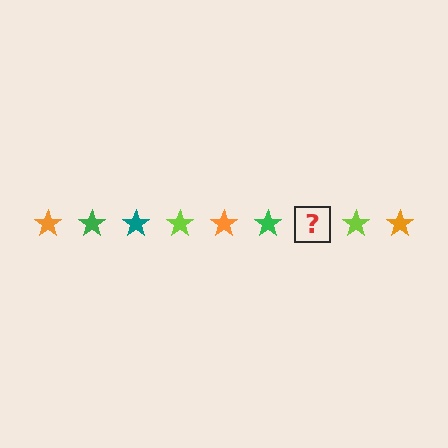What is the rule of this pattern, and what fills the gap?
The rule is that the pattern cycles through orange, green, teal, lime stars. The gap should be filled with a teal star.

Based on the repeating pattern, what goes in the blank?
The blank should be a teal star.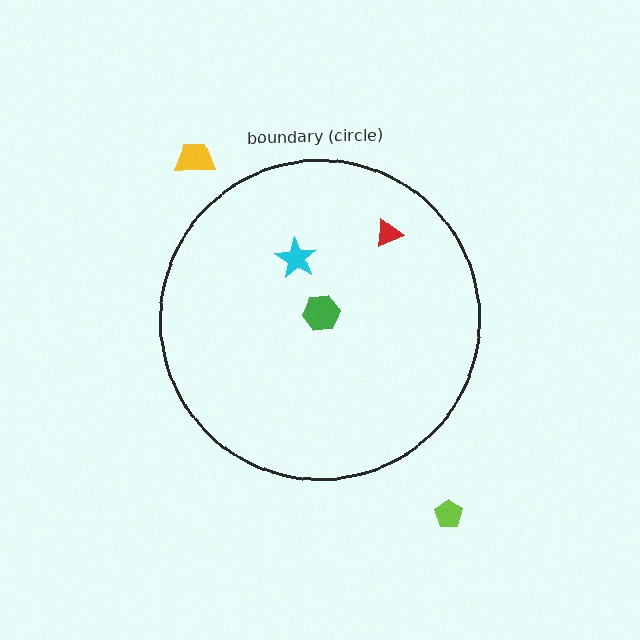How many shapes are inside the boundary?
3 inside, 2 outside.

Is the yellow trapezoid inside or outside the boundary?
Outside.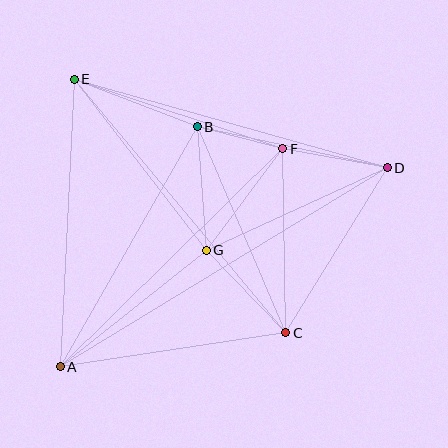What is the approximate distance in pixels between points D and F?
The distance between D and F is approximately 106 pixels.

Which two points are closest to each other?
Points B and F are closest to each other.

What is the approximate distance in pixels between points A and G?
The distance between A and G is approximately 187 pixels.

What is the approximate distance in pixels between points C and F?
The distance between C and F is approximately 184 pixels.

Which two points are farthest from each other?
Points A and D are farthest from each other.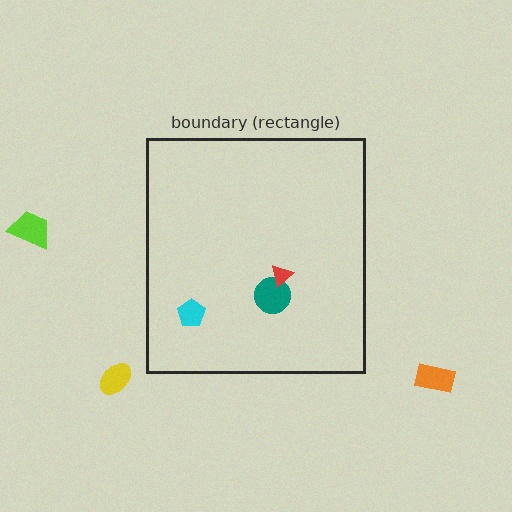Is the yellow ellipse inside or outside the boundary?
Outside.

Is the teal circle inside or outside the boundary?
Inside.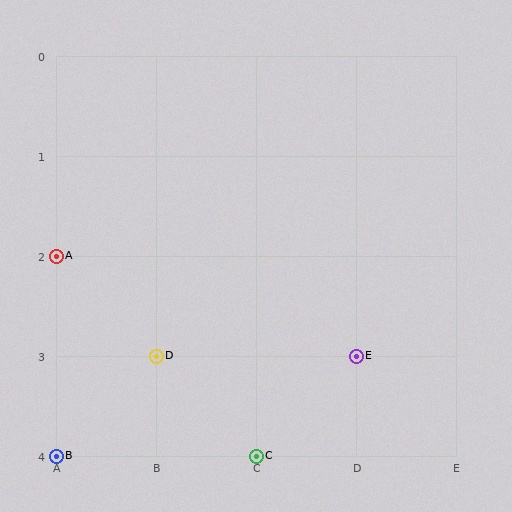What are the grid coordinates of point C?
Point C is at grid coordinates (C, 4).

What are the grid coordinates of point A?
Point A is at grid coordinates (A, 2).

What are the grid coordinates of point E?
Point E is at grid coordinates (D, 3).